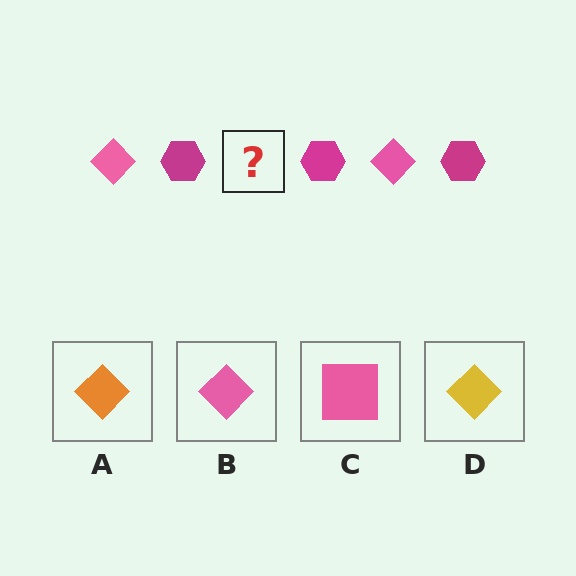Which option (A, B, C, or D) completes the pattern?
B.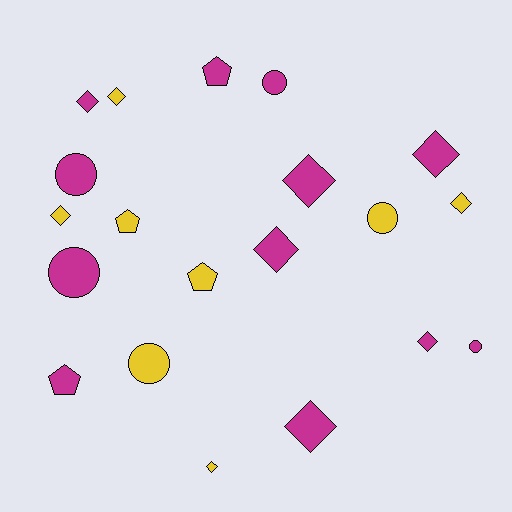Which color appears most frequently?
Magenta, with 12 objects.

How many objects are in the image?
There are 20 objects.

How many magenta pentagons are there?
There are 2 magenta pentagons.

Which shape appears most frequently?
Diamond, with 10 objects.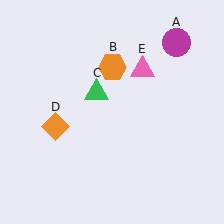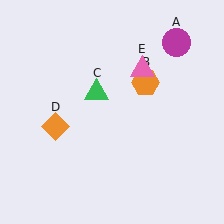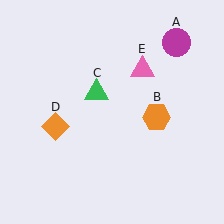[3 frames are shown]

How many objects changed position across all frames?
1 object changed position: orange hexagon (object B).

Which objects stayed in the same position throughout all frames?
Magenta circle (object A) and green triangle (object C) and orange diamond (object D) and pink triangle (object E) remained stationary.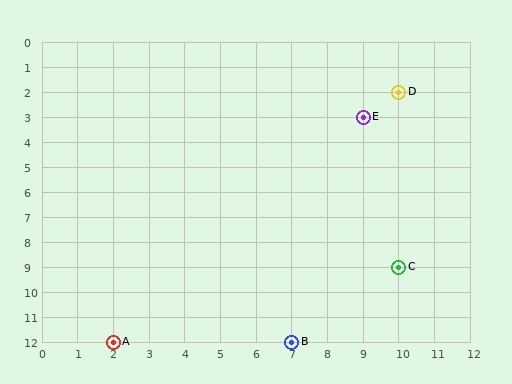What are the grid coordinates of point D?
Point D is at grid coordinates (10, 2).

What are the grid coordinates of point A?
Point A is at grid coordinates (2, 12).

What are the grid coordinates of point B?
Point B is at grid coordinates (7, 12).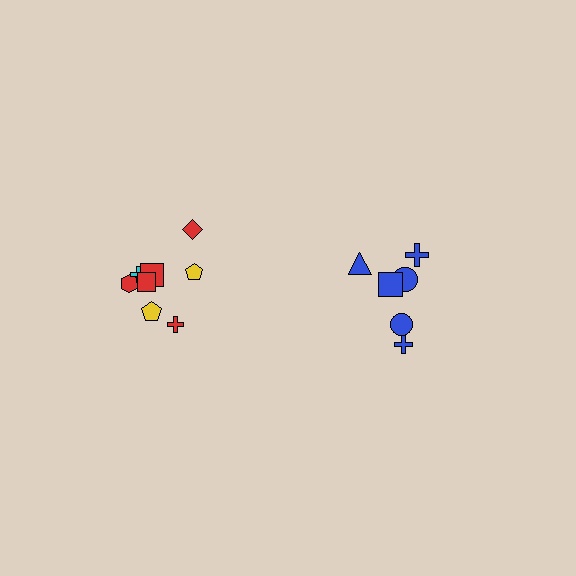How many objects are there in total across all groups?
There are 14 objects.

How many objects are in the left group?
There are 8 objects.